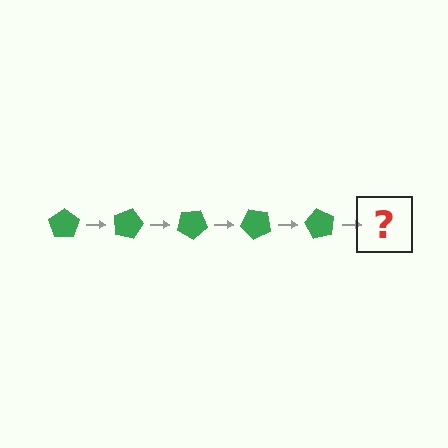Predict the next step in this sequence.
The next step is a green pentagon rotated 75 degrees.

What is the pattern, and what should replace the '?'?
The pattern is that the pentagon rotates 15 degrees each step. The '?' should be a green pentagon rotated 75 degrees.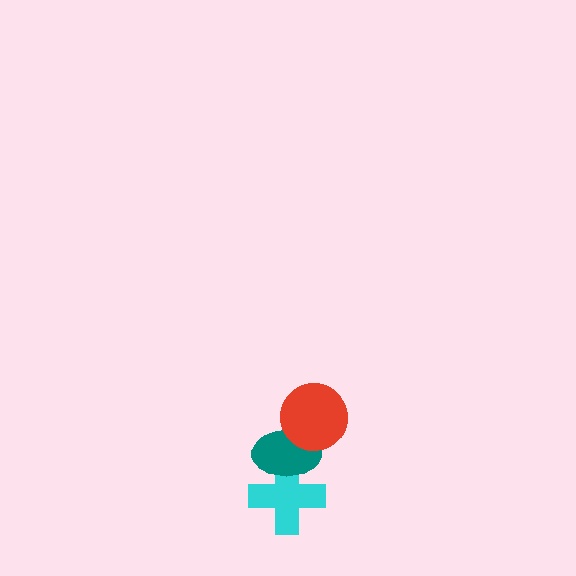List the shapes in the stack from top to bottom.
From top to bottom: the red circle, the teal ellipse, the cyan cross.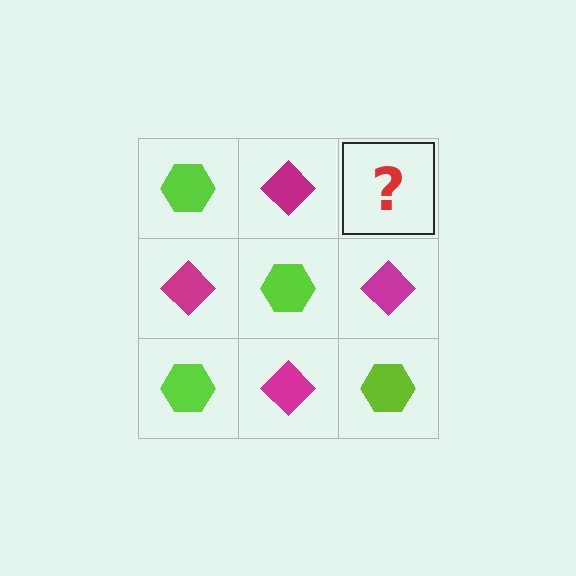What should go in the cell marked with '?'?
The missing cell should contain a lime hexagon.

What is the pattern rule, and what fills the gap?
The rule is that it alternates lime hexagon and magenta diamond in a checkerboard pattern. The gap should be filled with a lime hexagon.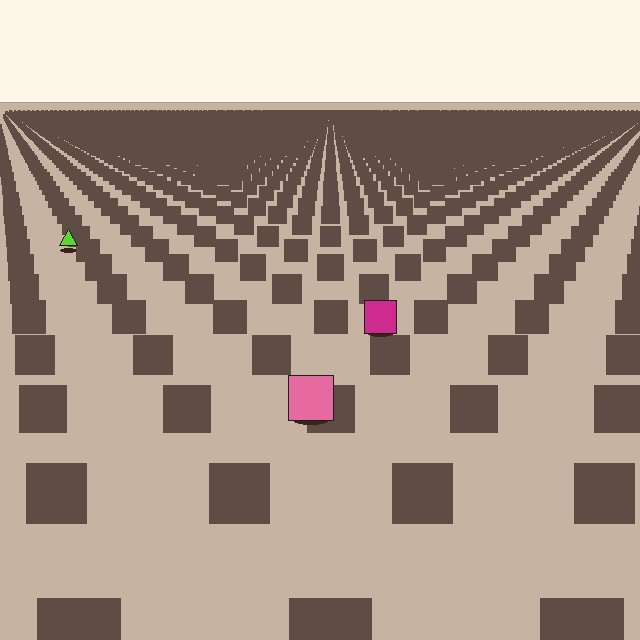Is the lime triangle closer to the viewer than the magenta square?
No. The magenta square is closer — you can tell from the texture gradient: the ground texture is coarser near it.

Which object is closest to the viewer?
The pink square is closest. The texture marks near it are larger and more spread out.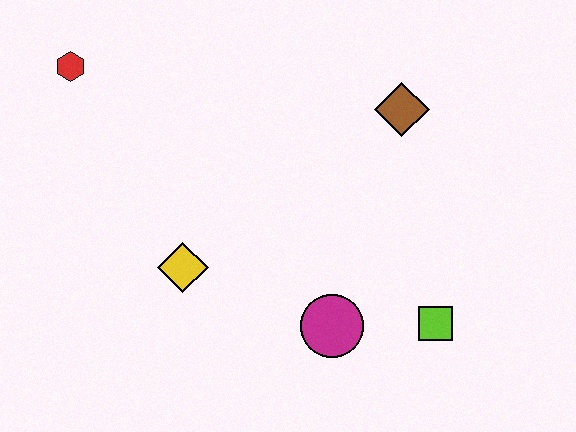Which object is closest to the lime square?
The magenta circle is closest to the lime square.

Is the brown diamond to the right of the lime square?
No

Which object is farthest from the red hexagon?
The lime square is farthest from the red hexagon.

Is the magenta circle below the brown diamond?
Yes